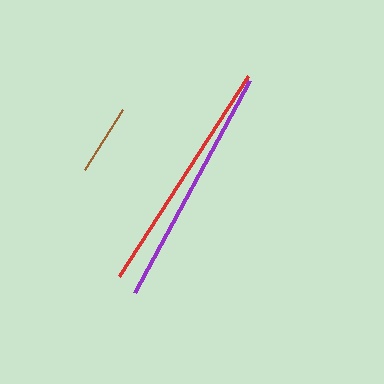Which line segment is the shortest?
The brown line is the shortest at approximately 71 pixels.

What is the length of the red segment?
The red segment is approximately 238 pixels long.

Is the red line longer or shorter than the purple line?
The purple line is longer than the red line.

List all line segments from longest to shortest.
From longest to shortest: purple, red, brown.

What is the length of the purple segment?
The purple segment is approximately 241 pixels long.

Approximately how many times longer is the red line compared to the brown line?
The red line is approximately 3.4 times the length of the brown line.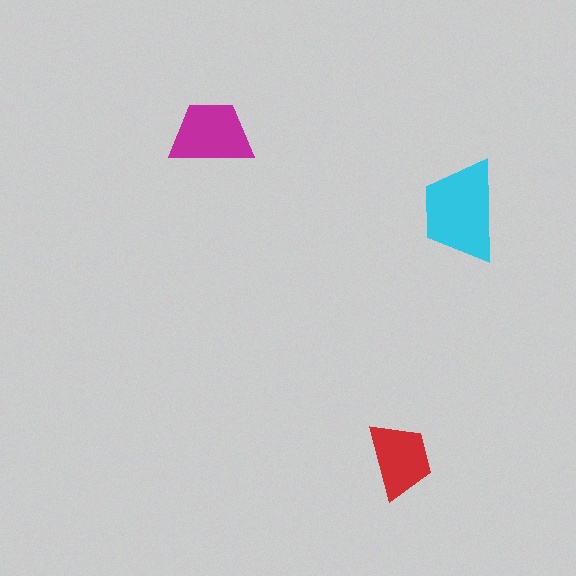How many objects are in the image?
There are 3 objects in the image.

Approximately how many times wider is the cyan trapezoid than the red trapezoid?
About 1.5 times wider.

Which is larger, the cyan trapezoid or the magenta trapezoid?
The cyan one.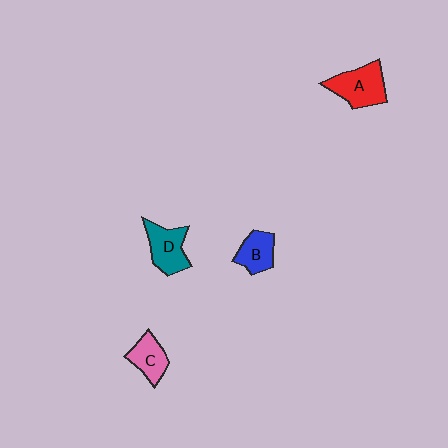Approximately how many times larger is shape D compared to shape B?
Approximately 1.3 times.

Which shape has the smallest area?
Shape B (blue).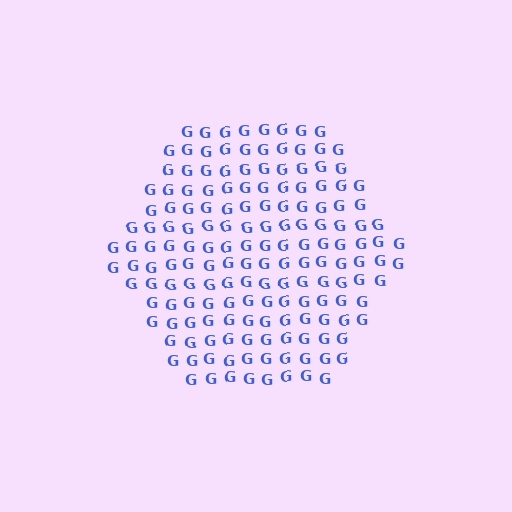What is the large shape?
The large shape is a hexagon.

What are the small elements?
The small elements are letter G's.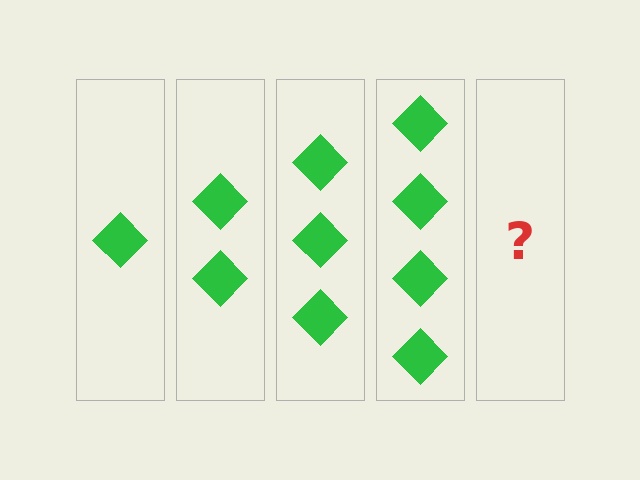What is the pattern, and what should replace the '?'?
The pattern is that each step adds one more diamond. The '?' should be 5 diamonds.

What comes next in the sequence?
The next element should be 5 diamonds.